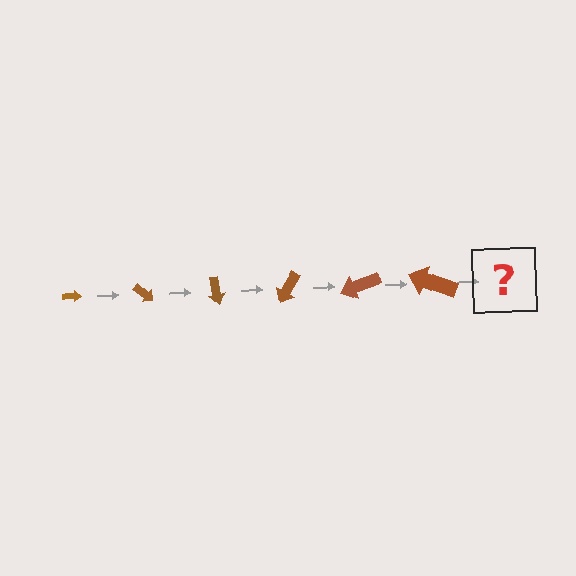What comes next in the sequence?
The next element should be an arrow, larger than the previous one and rotated 240 degrees from the start.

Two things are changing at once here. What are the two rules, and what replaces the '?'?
The two rules are that the arrow grows larger each step and it rotates 40 degrees each step. The '?' should be an arrow, larger than the previous one and rotated 240 degrees from the start.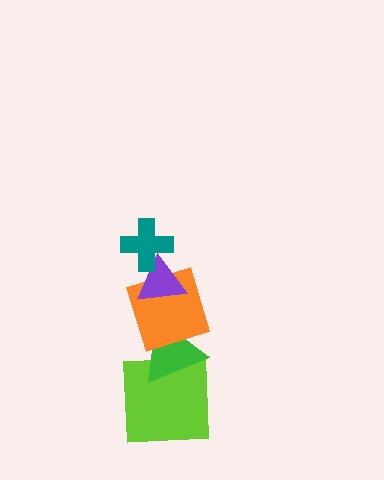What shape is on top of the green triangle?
The orange square is on top of the green triangle.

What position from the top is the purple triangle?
The purple triangle is 2nd from the top.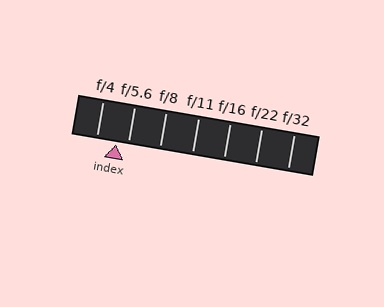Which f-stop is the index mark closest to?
The index mark is closest to f/5.6.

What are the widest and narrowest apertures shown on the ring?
The widest aperture shown is f/4 and the narrowest is f/32.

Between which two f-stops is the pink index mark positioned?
The index mark is between f/4 and f/5.6.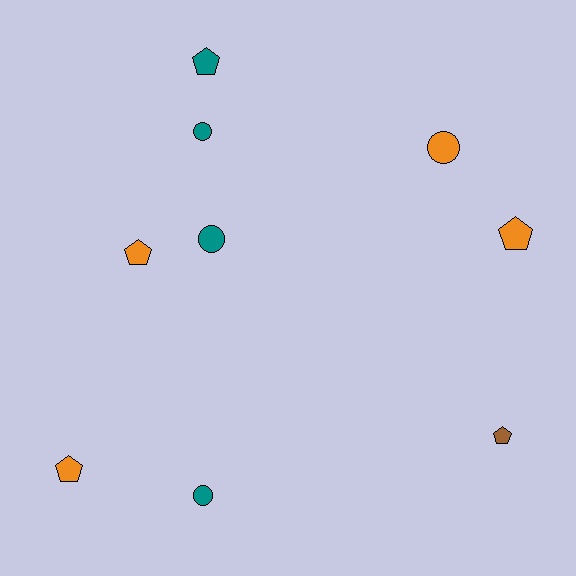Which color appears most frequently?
Teal, with 4 objects.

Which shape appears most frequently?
Pentagon, with 5 objects.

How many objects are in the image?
There are 9 objects.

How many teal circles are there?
There are 3 teal circles.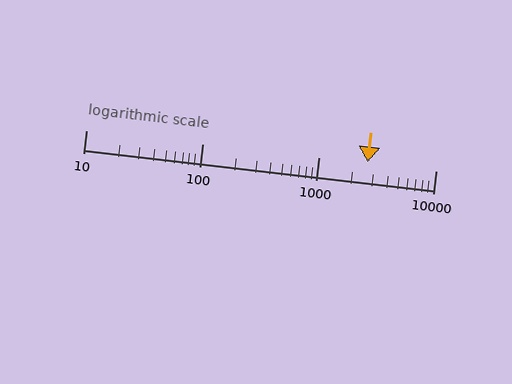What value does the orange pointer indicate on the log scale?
The pointer indicates approximately 2600.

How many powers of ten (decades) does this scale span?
The scale spans 3 decades, from 10 to 10000.